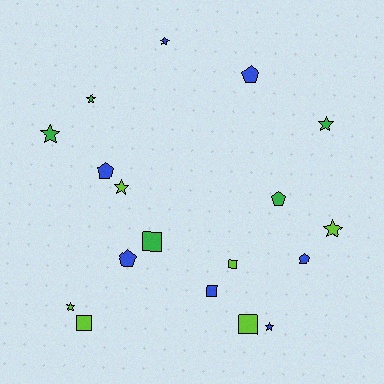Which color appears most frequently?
Blue, with 7 objects.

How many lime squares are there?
There are 3 lime squares.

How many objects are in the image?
There are 18 objects.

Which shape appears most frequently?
Star, with 8 objects.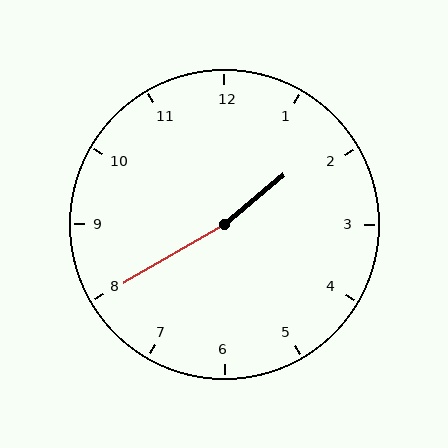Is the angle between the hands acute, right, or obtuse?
It is obtuse.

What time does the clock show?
1:40.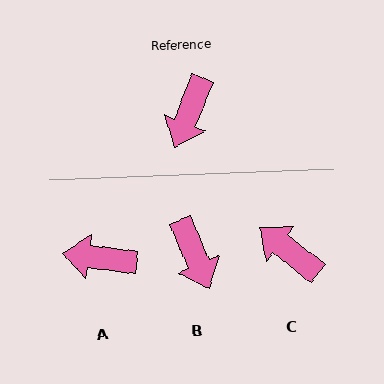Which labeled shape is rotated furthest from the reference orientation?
C, about 106 degrees away.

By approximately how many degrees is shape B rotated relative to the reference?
Approximately 45 degrees counter-clockwise.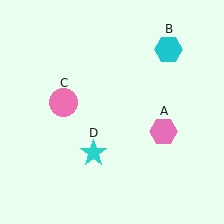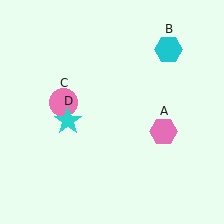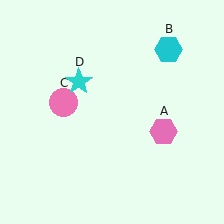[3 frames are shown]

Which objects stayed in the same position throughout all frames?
Pink hexagon (object A) and cyan hexagon (object B) and pink circle (object C) remained stationary.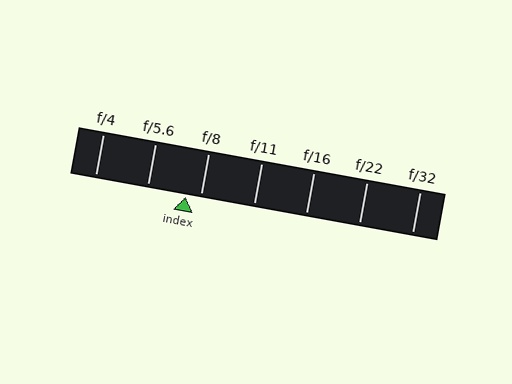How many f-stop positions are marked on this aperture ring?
There are 7 f-stop positions marked.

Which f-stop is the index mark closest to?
The index mark is closest to f/8.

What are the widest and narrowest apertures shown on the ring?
The widest aperture shown is f/4 and the narrowest is f/32.